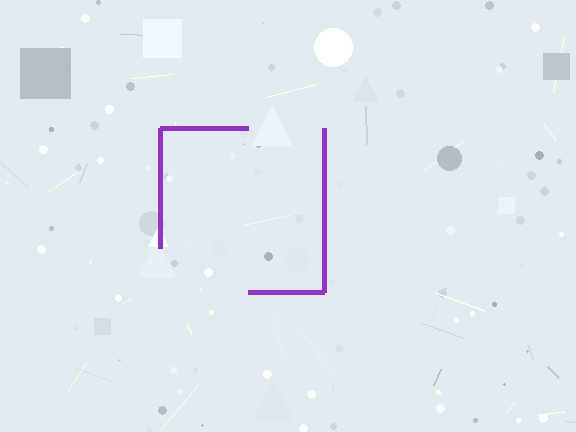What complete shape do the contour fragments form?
The contour fragments form a square.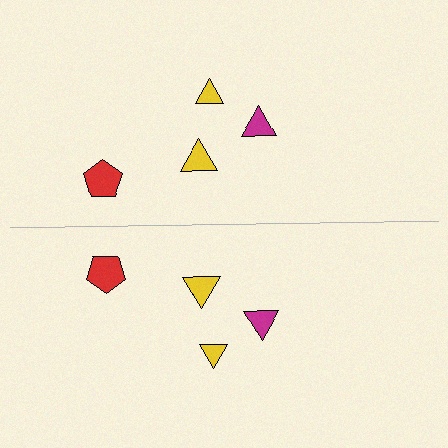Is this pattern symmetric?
Yes, this pattern has bilateral (reflection) symmetry.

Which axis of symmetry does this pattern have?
The pattern has a horizontal axis of symmetry running through the center of the image.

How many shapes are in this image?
There are 8 shapes in this image.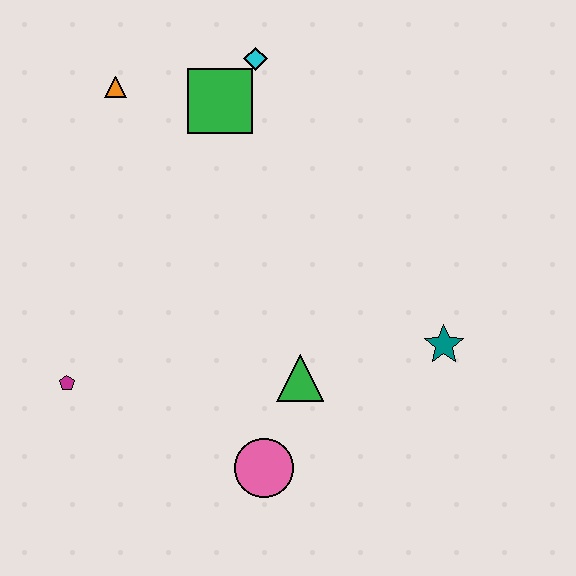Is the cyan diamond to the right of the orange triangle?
Yes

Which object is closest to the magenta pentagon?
The pink circle is closest to the magenta pentagon.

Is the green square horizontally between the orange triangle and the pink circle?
Yes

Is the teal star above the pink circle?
Yes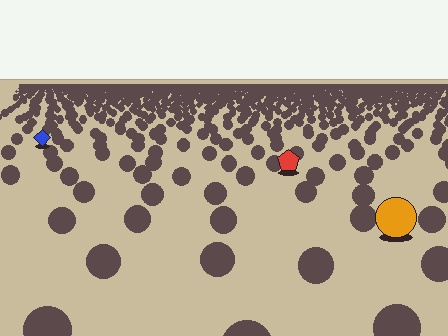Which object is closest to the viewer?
The orange circle is closest. The texture marks near it are larger and more spread out.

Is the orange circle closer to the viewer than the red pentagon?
Yes. The orange circle is closer — you can tell from the texture gradient: the ground texture is coarser near it.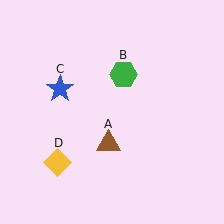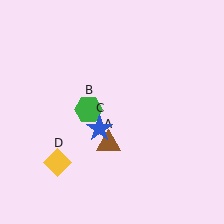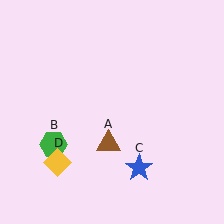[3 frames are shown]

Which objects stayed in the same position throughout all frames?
Brown triangle (object A) and yellow diamond (object D) remained stationary.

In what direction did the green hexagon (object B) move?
The green hexagon (object B) moved down and to the left.